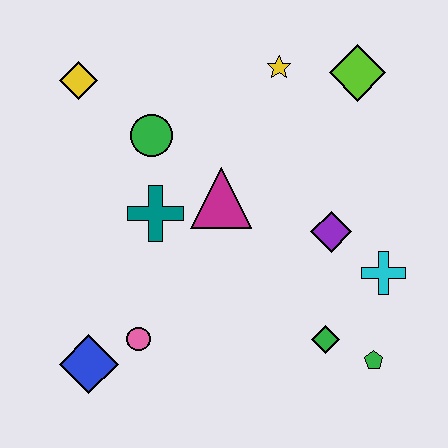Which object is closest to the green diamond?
The green pentagon is closest to the green diamond.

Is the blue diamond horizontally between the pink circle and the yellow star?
No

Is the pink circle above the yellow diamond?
No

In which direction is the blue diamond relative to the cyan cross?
The blue diamond is to the left of the cyan cross.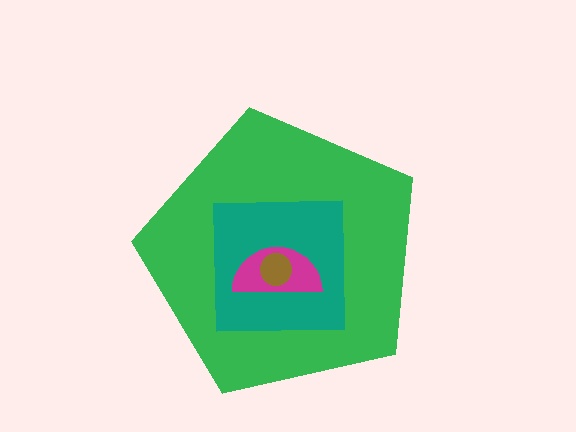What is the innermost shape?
The brown circle.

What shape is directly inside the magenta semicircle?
The brown circle.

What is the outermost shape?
The green pentagon.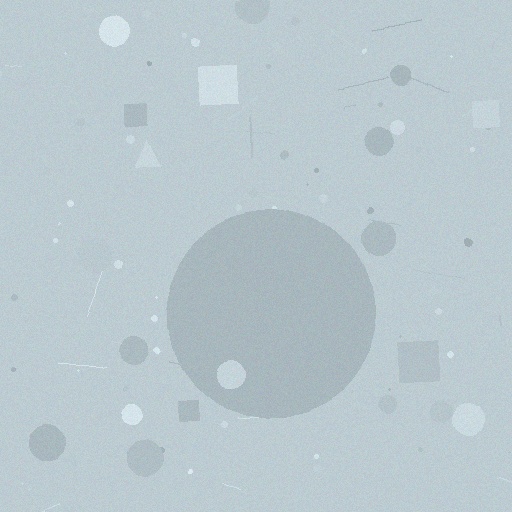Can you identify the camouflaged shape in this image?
The camouflaged shape is a circle.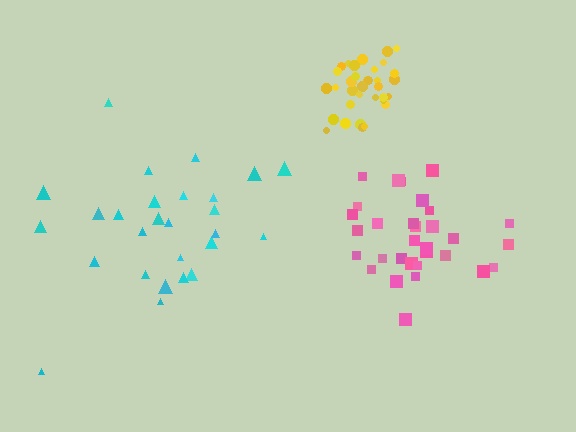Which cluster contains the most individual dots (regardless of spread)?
Yellow (34).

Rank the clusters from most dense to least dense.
yellow, pink, cyan.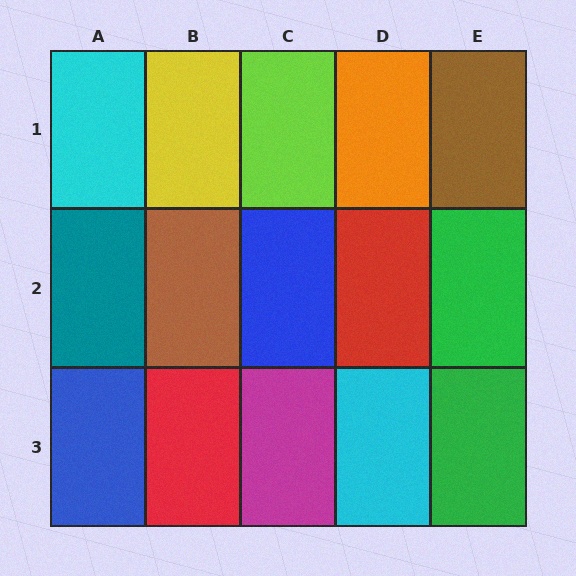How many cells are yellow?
1 cell is yellow.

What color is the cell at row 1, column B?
Yellow.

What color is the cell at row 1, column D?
Orange.